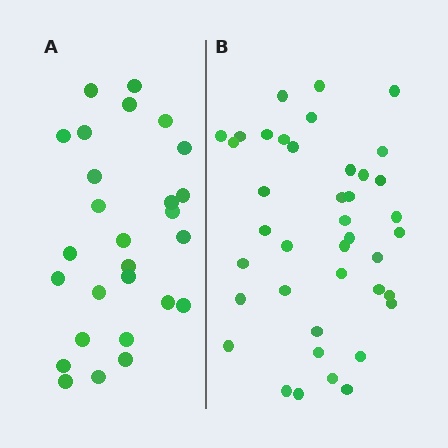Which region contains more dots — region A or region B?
Region B (the right region) has more dots.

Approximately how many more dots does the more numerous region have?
Region B has approximately 15 more dots than region A.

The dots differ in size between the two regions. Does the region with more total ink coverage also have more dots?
No. Region A has more total ink coverage because its dots are larger, but region B actually contains more individual dots. Total area can be misleading — the number of items is what matters here.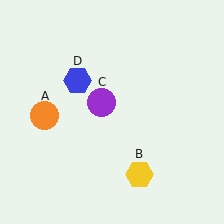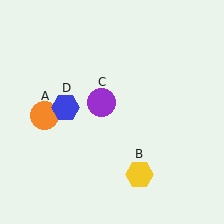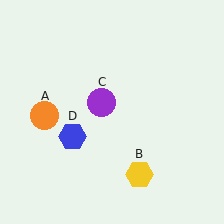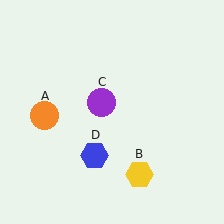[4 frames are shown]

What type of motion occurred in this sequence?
The blue hexagon (object D) rotated counterclockwise around the center of the scene.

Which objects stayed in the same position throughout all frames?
Orange circle (object A) and yellow hexagon (object B) and purple circle (object C) remained stationary.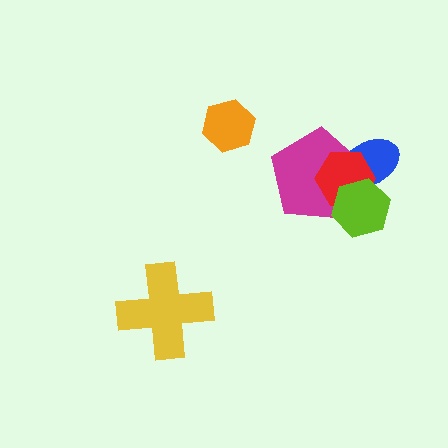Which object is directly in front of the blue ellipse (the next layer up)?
The magenta pentagon is directly in front of the blue ellipse.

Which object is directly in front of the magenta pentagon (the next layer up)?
The red hexagon is directly in front of the magenta pentagon.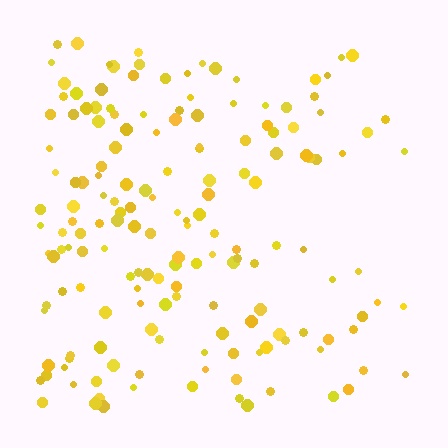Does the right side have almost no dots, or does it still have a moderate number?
Still a moderate number, just noticeably fewer than the left.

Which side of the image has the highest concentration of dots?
The left.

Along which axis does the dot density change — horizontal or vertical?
Horizontal.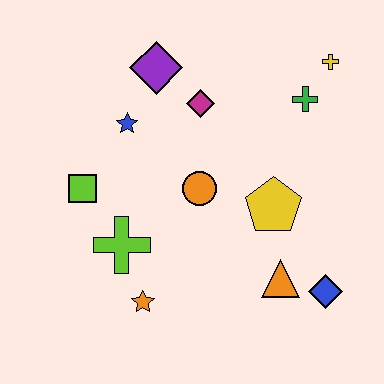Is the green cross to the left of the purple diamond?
No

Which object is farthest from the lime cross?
The yellow cross is farthest from the lime cross.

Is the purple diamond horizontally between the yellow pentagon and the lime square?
Yes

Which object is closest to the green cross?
The yellow cross is closest to the green cross.